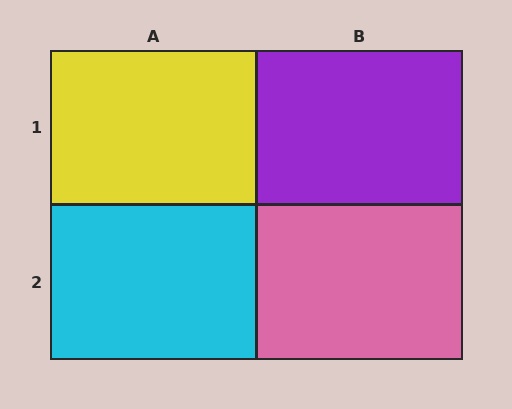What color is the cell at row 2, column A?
Cyan.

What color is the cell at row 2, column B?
Pink.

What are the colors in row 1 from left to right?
Yellow, purple.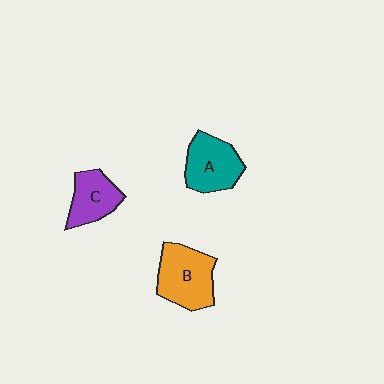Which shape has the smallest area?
Shape C (purple).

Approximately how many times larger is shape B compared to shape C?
Approximately 1.4 times.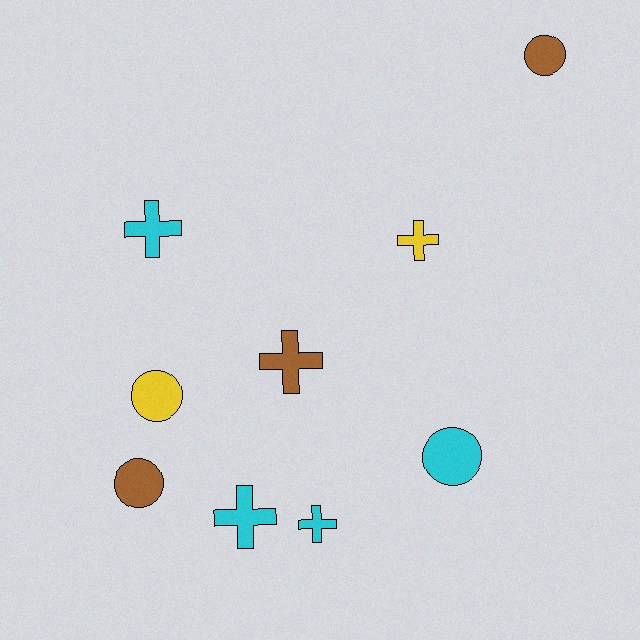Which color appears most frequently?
Cyan, with 4 objects.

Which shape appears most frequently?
Cross, with 5 objects.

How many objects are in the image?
There are 9 objects.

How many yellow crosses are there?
There is 1 yellow cross.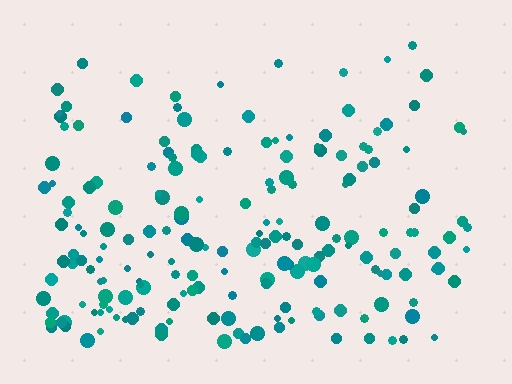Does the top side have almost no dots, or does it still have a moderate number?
Still a moderate number, just noticeably fewer than the bottom.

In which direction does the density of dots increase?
From top to bottom, with the bottom side densest.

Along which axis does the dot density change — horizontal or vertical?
Vertical.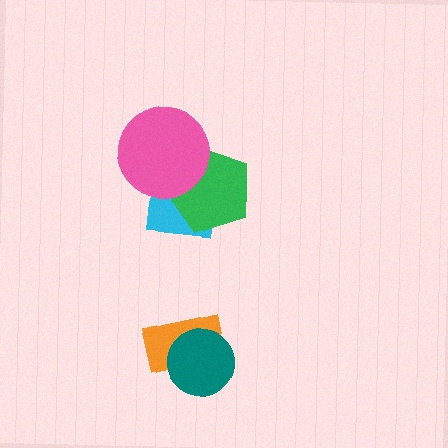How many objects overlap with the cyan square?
2 objects overlap with the cyan square.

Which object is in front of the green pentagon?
The pink circle is in front of the green pentagon.